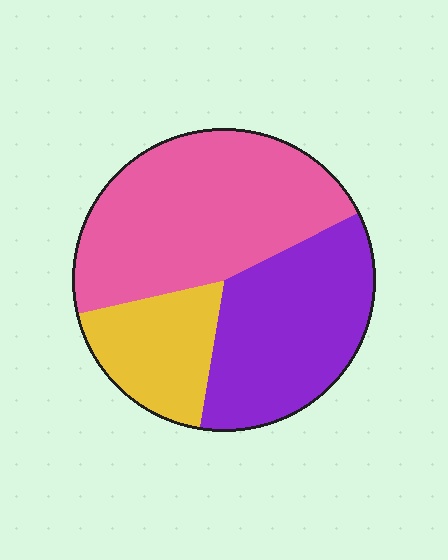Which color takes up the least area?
Yellow, at roughly 20%.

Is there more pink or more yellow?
Pink.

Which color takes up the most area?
Pink, at roughly 45%.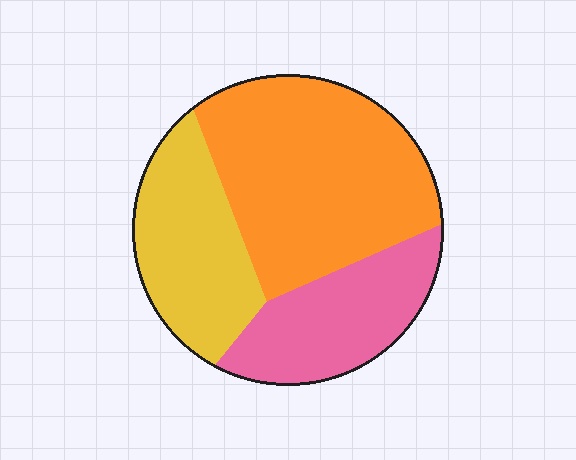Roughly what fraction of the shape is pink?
Pink takes up about one quarter (1/4) of the shape.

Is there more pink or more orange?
Orange.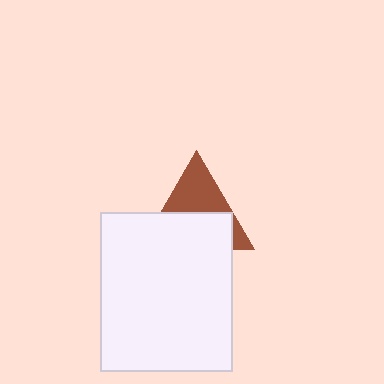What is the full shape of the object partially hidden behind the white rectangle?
The partially hidden object is a brown triangle.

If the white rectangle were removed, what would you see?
You would see the complete brown triangle.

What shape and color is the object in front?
The object in front is a white rectangle.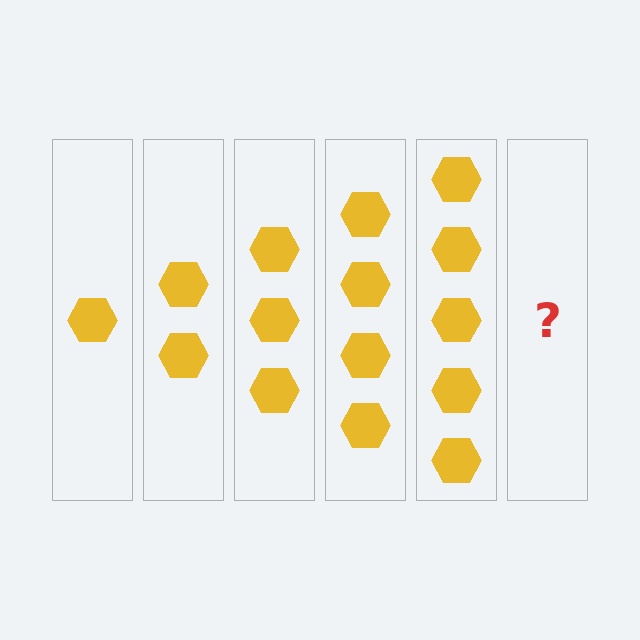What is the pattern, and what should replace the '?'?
The pattern is that each step adds one more hexagon. The '?' should be 6 hexagons.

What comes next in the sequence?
The next element should be 6 hexagons.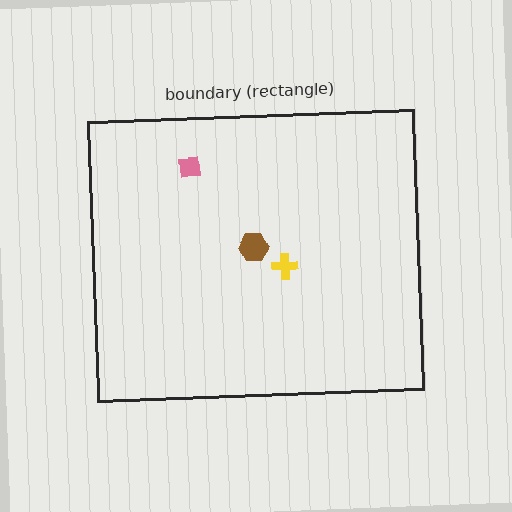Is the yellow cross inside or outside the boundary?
Inside.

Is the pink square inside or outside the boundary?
Inside.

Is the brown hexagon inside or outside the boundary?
Inside.